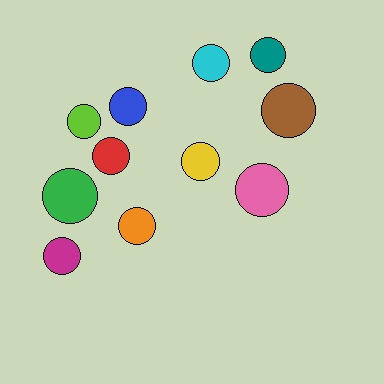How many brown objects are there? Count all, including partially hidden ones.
There is 1 brown object.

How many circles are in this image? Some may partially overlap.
There are 11 circles.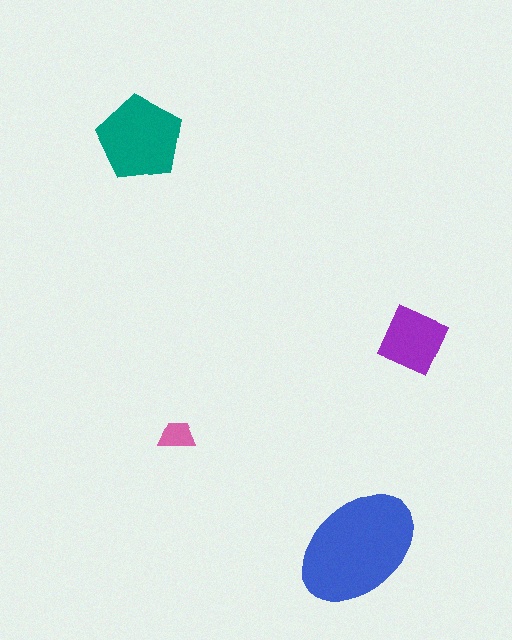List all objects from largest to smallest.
The blue ellipse, the teal pentagon, the purple diamond, the pink trapezoid.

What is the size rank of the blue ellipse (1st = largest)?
1st.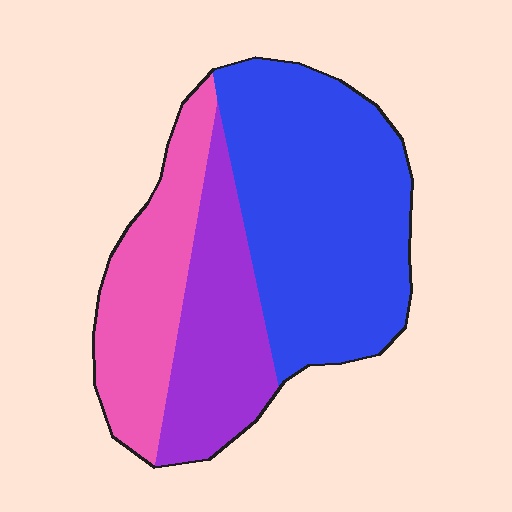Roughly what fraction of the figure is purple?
Purple takes up about one quarter (1/4) of the figure.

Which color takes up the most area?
Blue, at roughly 50%.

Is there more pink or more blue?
Blue.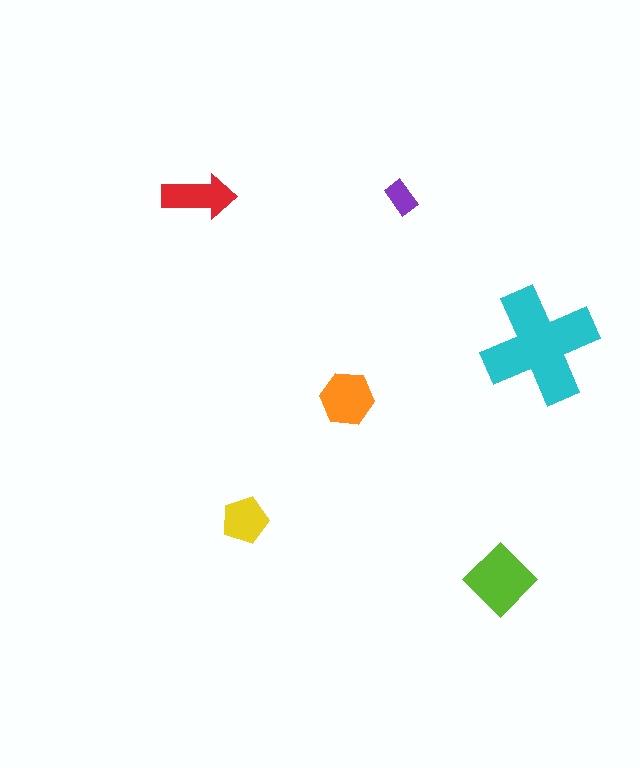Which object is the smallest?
The purple rectangle.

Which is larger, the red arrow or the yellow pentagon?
The red arrow.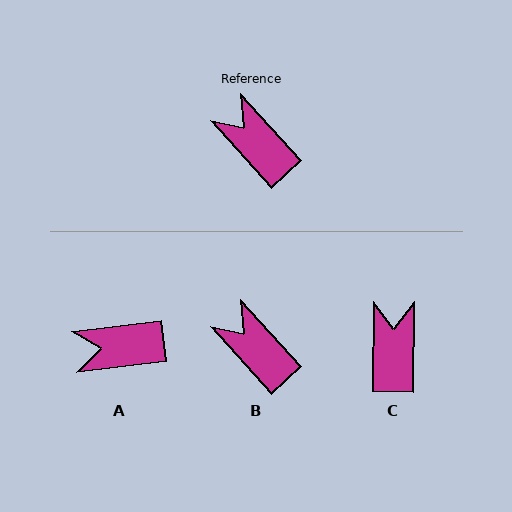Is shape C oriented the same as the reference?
No, it is off by about 42 degrees.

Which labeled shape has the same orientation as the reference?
B.